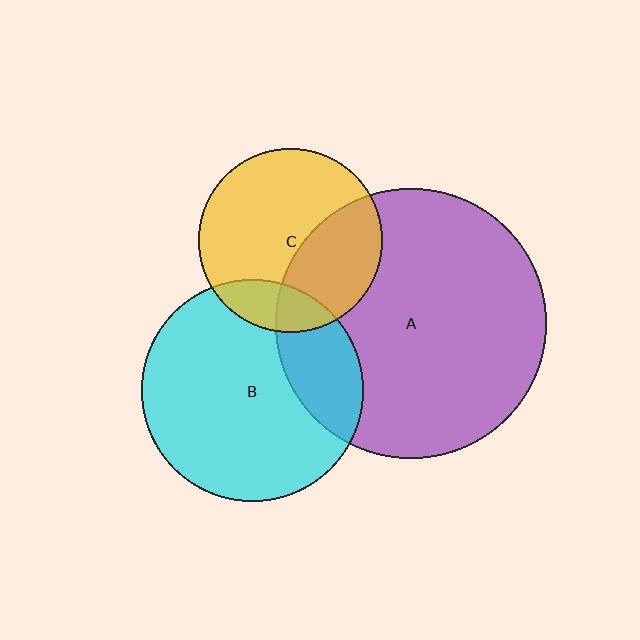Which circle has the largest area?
Circle A (purple).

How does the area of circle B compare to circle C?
Approximately 1.5 times.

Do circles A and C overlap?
Yes.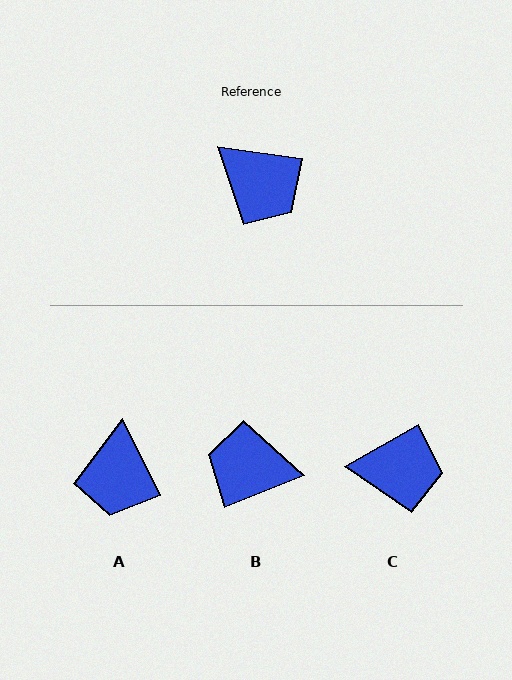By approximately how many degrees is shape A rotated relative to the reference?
Approximately 56 degrees clockwise.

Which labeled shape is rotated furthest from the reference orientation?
B, about 151 degrees away.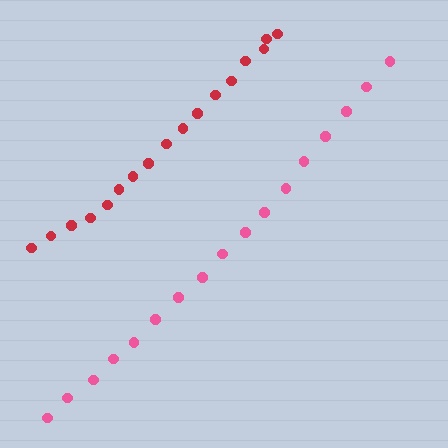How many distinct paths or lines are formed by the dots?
There are 2 distinct paths.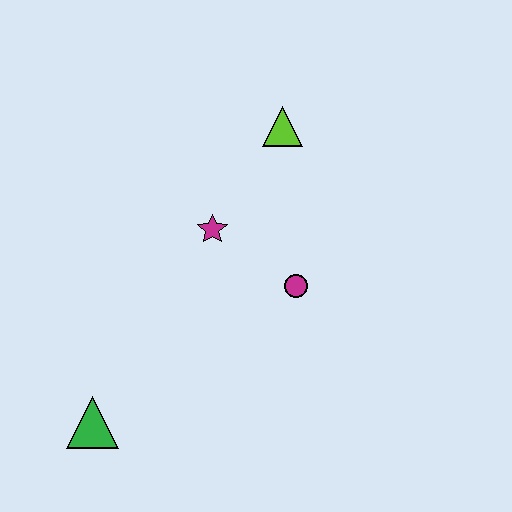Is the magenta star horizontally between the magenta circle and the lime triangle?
No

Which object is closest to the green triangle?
The magenta star is closest to the green triangle.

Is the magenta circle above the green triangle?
Yes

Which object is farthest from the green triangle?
The lime triangle is farthest from the green triangle.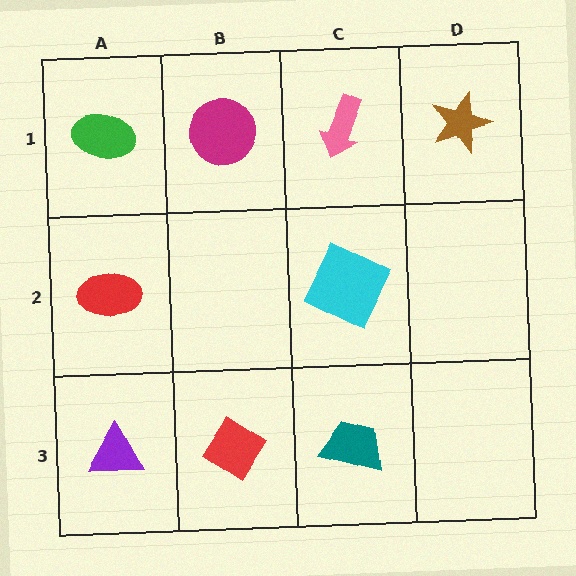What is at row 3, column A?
A purple triangle.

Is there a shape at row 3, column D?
No, that cell is empty.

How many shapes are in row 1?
4 shapes.